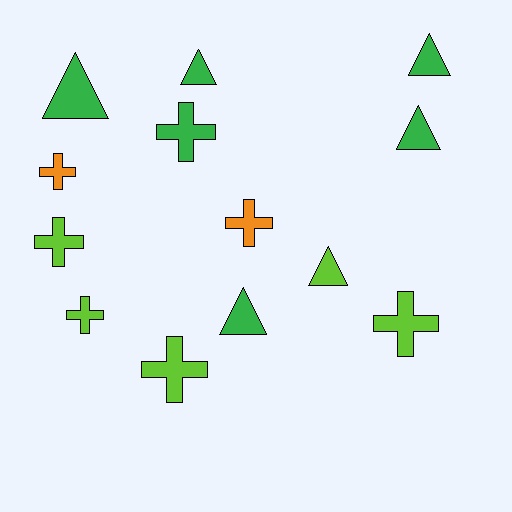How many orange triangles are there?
There are no orange triangles.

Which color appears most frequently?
Green, with 6 objects.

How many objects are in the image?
There are 13 objects.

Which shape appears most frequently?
Cross, with 7 objects.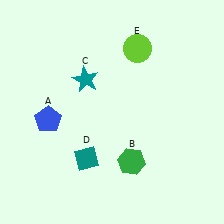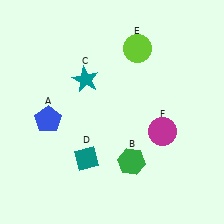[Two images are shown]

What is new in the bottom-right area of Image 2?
A magenta circle (F) was added in the bottom-right area of Image 2.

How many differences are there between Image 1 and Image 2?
There is 1 difference between the two images.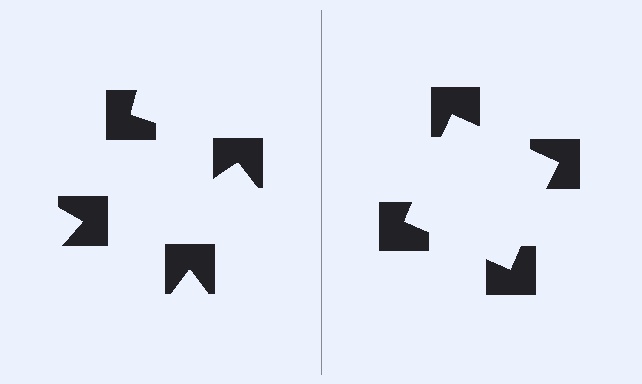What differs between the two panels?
The notched squares are positioned identically on both sides; only the wedge orientations differ. On the right they align to a square; on the left they are misaligned.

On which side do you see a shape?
An illusory square appears on the right side. On the left side the wedge cuts are rotated, so no coherent shape forms.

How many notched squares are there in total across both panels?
8 — 4 on each side.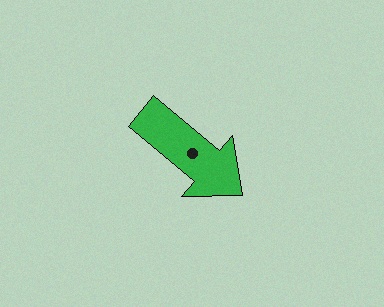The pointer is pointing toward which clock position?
Roughly 4 o'clock.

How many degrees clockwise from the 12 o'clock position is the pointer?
Approximately 130 degrees.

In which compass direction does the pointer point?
Southeast.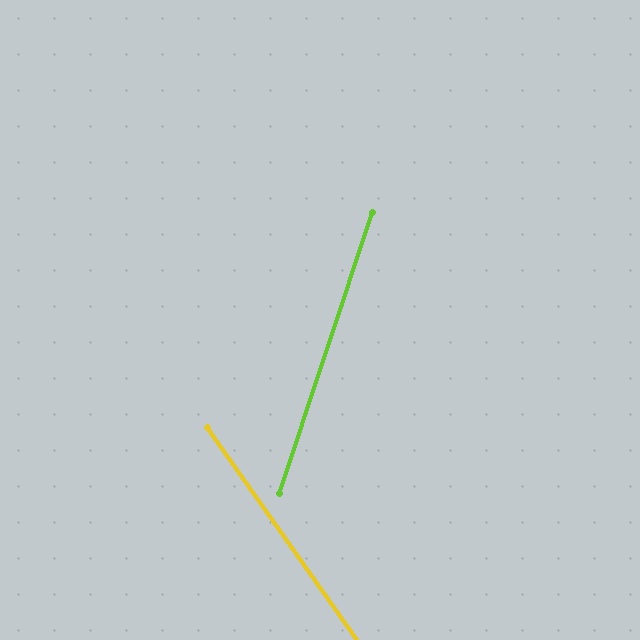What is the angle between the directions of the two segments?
Approximately 54 degrees.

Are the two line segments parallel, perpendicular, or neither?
Neither parallel nor perpendicular — they differ by about 54°.